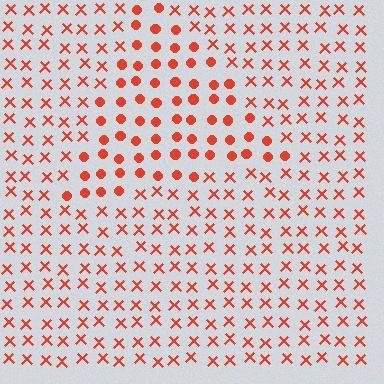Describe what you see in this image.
The image is filled with small red elements arranged in a uniform grid. A triangle-shaped region contains circles, while the surrounding area contains X marks. The boundary is defined purely by the change in element shape.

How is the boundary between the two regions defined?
The boundary is defined by a change in element shape: circles inside vs. X marks outside. All elements share the same color and spacing.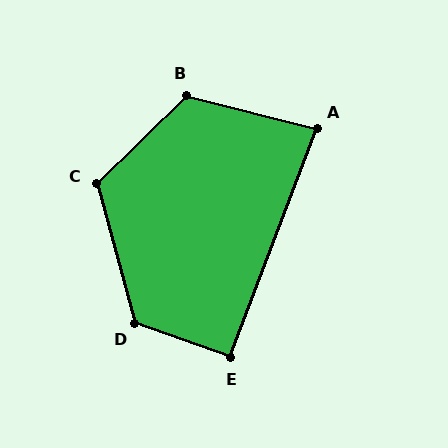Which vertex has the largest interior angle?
D, at approximately 125 degrees.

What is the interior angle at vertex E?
Approximately 91 degrees (approximately right).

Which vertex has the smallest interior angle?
A, at approximately 83 degrees.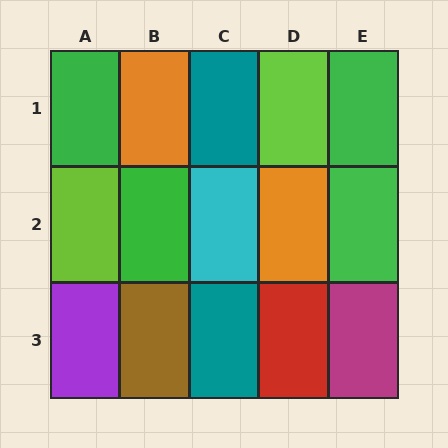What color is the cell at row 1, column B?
Orange.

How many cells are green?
4 cells are green.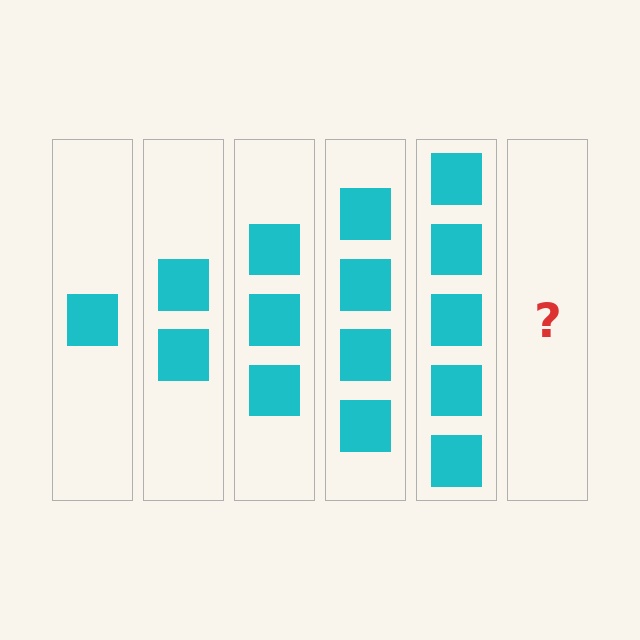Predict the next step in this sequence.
The next step is 6 squares.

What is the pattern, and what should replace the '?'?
The pattern is that each step adds one more square. The '?' should be 6 squares.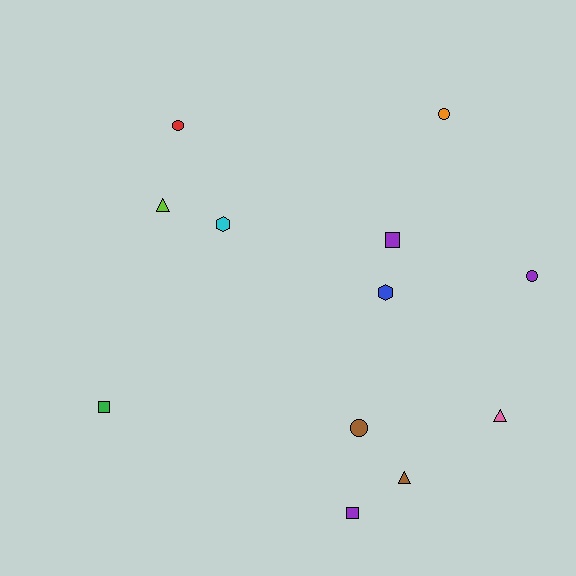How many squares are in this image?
There are 3 squares.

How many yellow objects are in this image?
There are no yellow objects.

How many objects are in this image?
There are 12 objects.